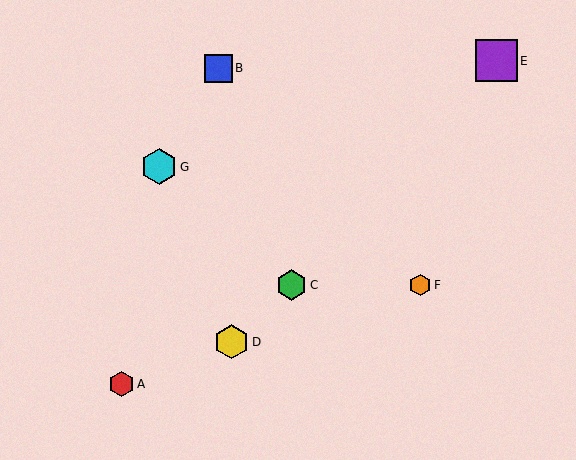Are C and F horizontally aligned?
Yes, both are at y≈285.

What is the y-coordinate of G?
Object G is at y≈167.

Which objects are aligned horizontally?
Objects C, F are aligned horizontally.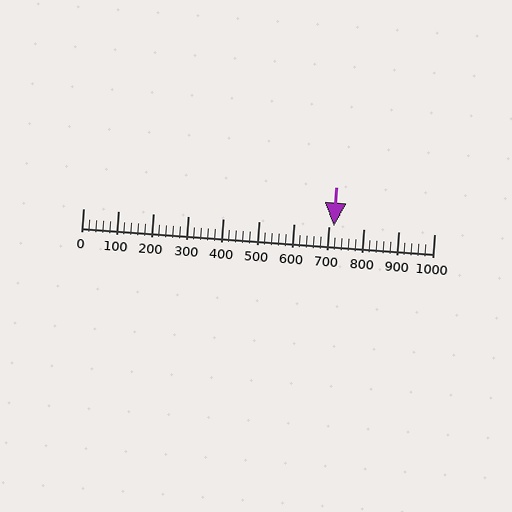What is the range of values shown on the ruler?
The ruler shows values from 0 to 1000.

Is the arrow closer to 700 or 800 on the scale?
The arrow is closer to 700.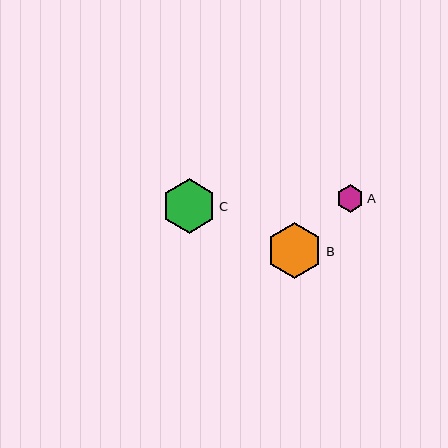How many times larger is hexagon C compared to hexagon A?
Hexagon C is approximately 2.0 times the size of hexagon A.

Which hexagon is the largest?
Hexagon B is the largest with a size of approximately 56 pixels.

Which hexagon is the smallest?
Hexagon A is the smallest with a size of approximately 27 pixels.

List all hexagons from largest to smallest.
From largest to smallest: B, C, A.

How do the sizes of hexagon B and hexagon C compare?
Hexagon B and hexagon C are approximately the same size.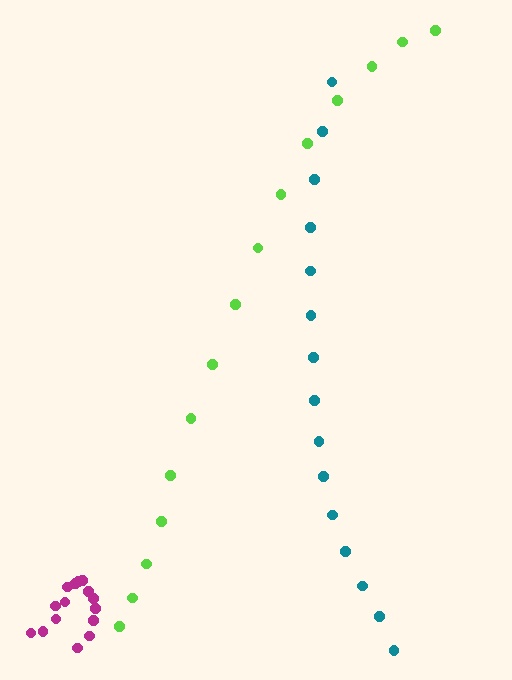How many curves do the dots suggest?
There are 3 distinct paths.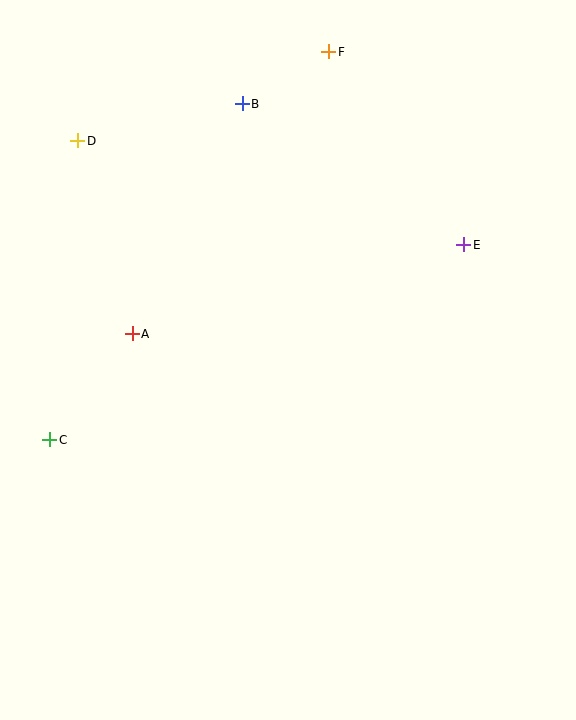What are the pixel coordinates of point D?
Point D is at (78, 141).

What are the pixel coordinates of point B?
Point B is at (242, 104).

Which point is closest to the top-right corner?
Point F is closest to the top-right corner.